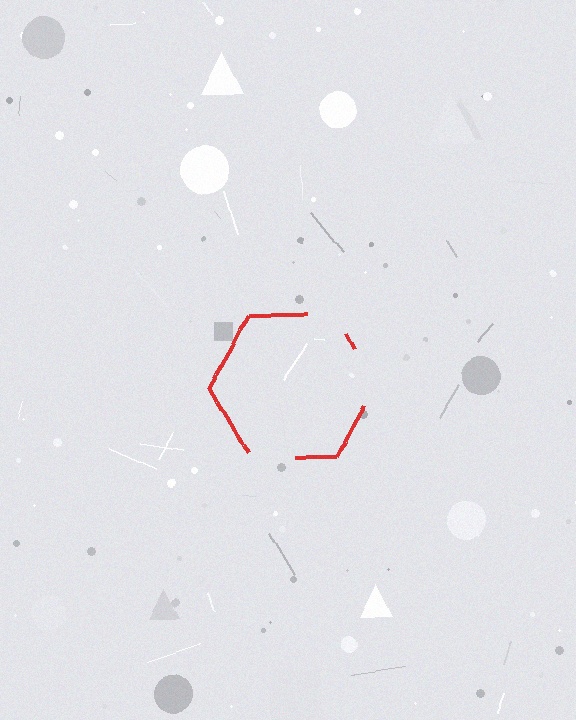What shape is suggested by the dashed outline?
The dashed outline suggests a hexagon.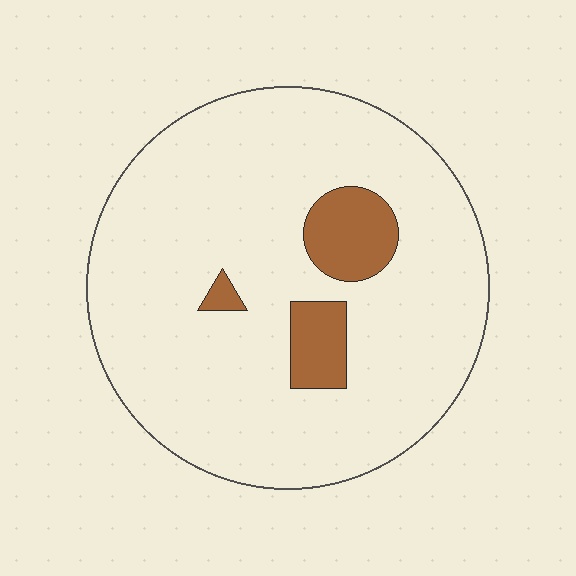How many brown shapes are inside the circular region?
3.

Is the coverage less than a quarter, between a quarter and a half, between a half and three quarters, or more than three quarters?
Less than a quarter.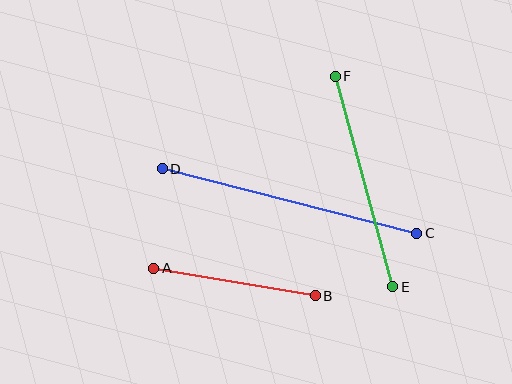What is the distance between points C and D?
The distance is approximately 263 pixels.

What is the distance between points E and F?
The distance is approximately 218 pixels.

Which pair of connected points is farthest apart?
Points C and D are farthest apart.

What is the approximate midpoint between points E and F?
The midpoint is at approximately (364, 181) pixels.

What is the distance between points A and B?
The distance is approximately 164 pixels.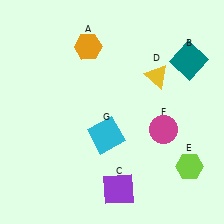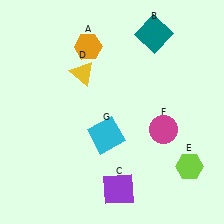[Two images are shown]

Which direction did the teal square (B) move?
The teal square (B) moved left.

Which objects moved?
The objects that moved are: the teal square (B), the yellow triangle (D).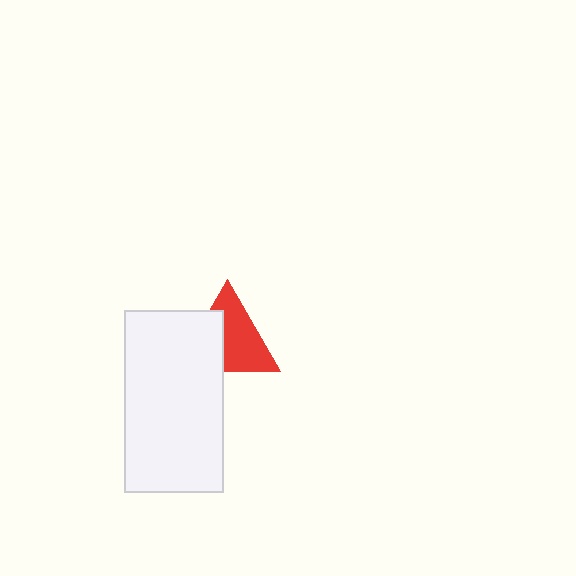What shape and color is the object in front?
The object in front is a white rectangle.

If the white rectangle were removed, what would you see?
You would see the complete red triangle.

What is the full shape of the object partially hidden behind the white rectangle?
The partially hidden object is a red triangle.